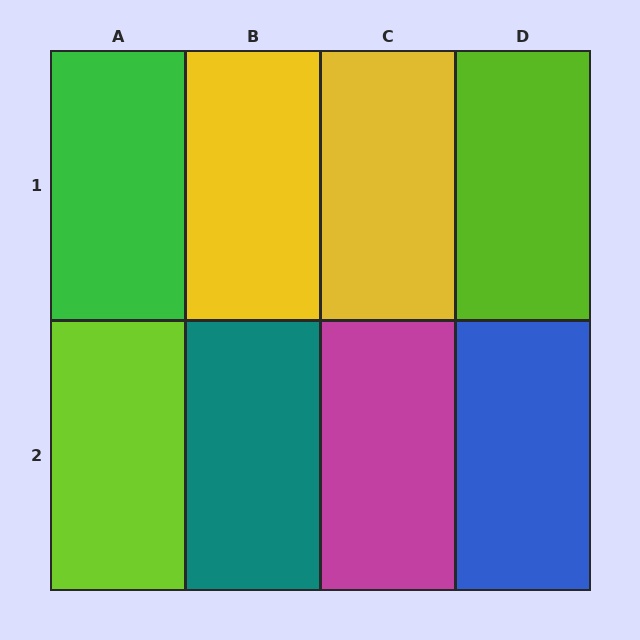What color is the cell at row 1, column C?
Yellow.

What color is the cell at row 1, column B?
Yellow.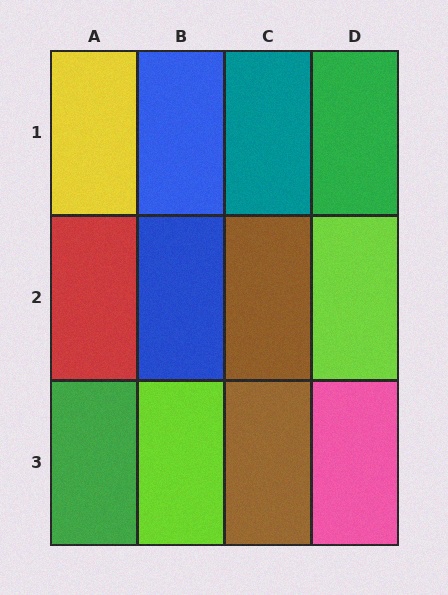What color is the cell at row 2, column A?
Red.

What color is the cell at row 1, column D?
Green.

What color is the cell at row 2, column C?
Brown.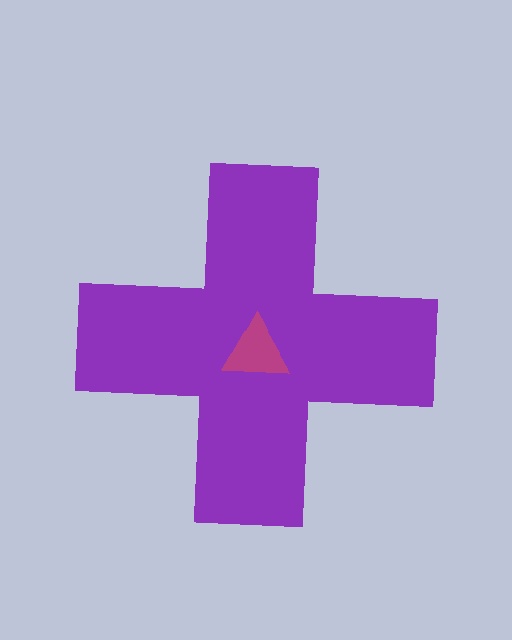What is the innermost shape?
The magenta triangle.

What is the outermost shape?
The purple cross.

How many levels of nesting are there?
2.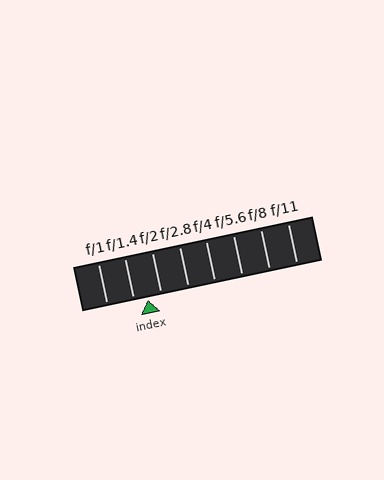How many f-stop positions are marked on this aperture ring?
There are 8 f-stop positions marked.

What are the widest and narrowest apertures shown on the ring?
The widest aperture shown is f/1 and the narrowest is f/11.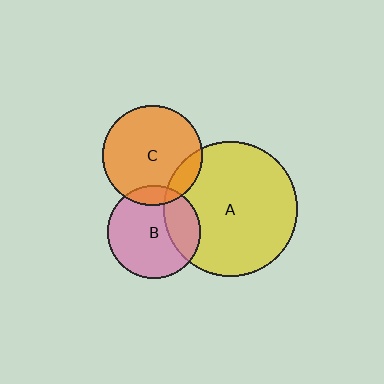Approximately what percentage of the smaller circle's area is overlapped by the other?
Approximately 25%.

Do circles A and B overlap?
Yes.